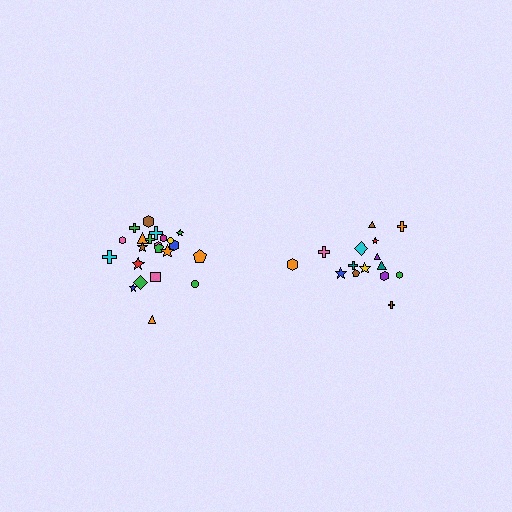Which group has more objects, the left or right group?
The left group.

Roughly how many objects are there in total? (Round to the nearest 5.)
Roughly 35 objects in total.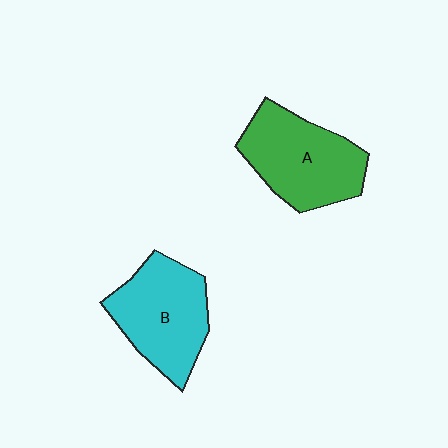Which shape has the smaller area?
Shape B (cyan).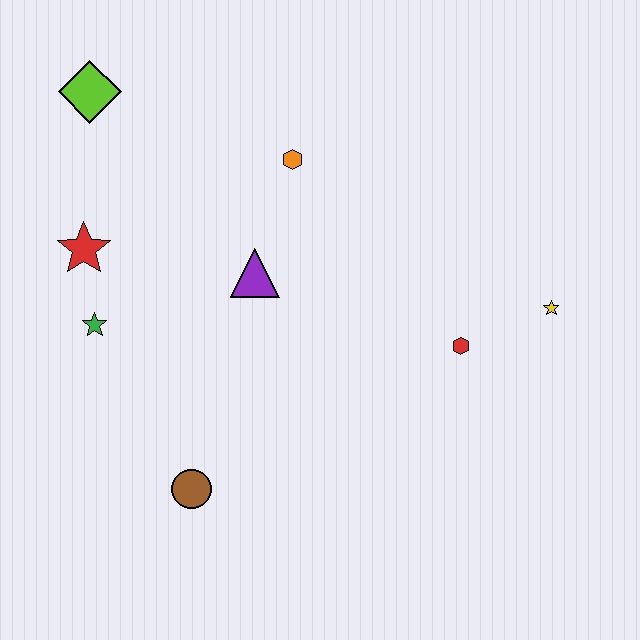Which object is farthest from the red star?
The yellow star is farthest from the red star.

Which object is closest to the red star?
The green star is closest to the red star.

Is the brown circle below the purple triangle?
Yes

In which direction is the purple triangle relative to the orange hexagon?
The purple triangle is below the orange hexagon.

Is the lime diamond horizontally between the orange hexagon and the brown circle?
No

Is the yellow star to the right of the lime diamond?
Yes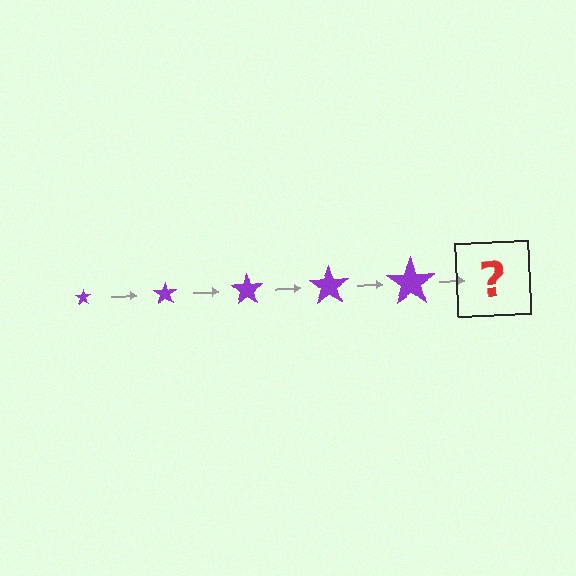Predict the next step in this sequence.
The next step is a purple star, larger than the previous one.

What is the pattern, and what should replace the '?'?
The pattern is that the star gets progressively larger each step. The '?' should be a purple star, larger than the previous one.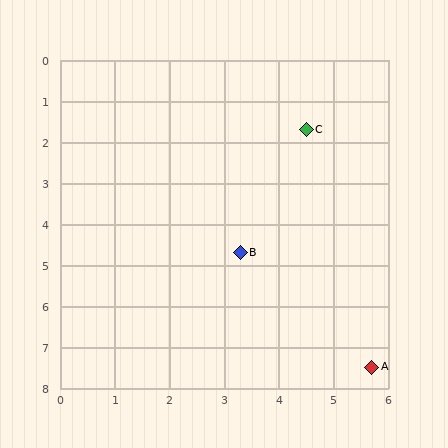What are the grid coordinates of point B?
Point B is at approximately (3.3, 4.7).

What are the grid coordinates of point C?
Point C is at approximately (4.5, 1.7).